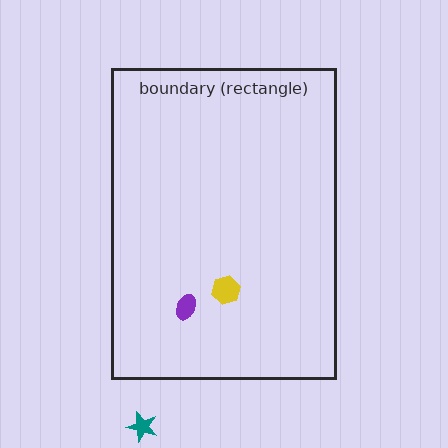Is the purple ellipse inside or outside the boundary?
Inside.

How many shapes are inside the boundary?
2 inside, 1 outside.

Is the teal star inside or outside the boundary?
Outside.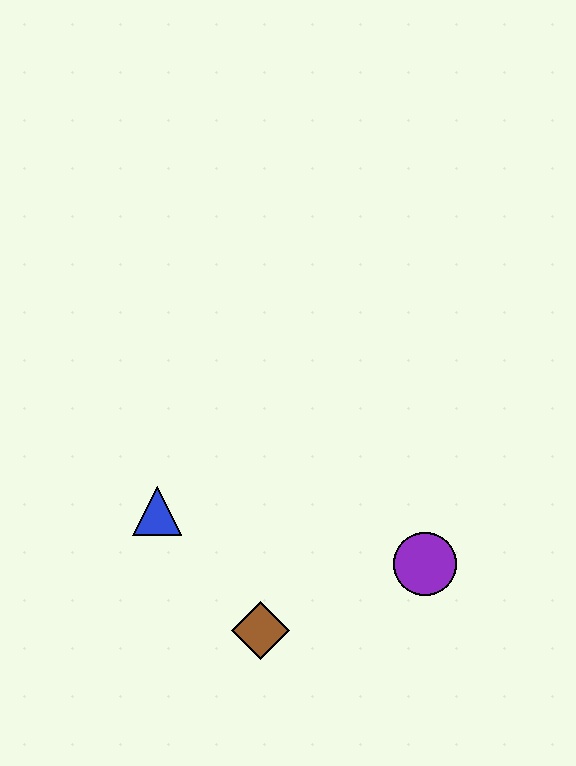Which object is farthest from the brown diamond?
The purple circle is farthest from the brown diamond.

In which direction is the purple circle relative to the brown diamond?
The purple circle is to the right of the brown diamond.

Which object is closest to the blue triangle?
The brown diamond is closest to the blue triangle.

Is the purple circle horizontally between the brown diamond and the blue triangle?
No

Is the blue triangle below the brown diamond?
No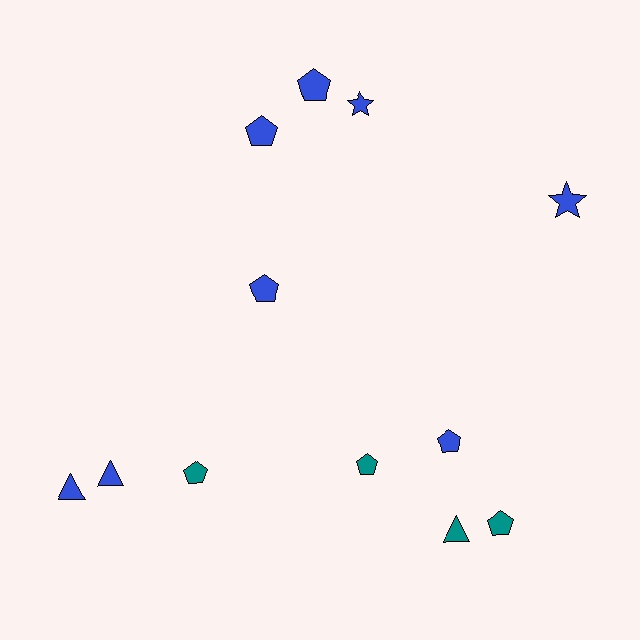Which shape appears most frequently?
Pentagon, with 7 objects.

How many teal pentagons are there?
There are 3 teal pentagons.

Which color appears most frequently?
Blue, with 8 objects.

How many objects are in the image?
There are 12 objects.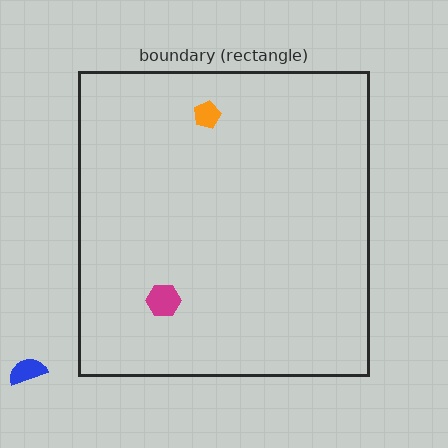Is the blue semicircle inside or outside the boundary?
Outside.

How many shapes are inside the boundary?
2 inside, 1 outside.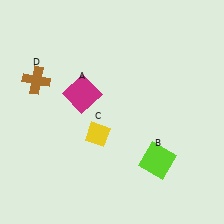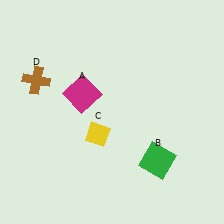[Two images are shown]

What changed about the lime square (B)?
In Image 1, B is lime. In Image 2, it changed to green.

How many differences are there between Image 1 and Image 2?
There is 1 difference between the two images.